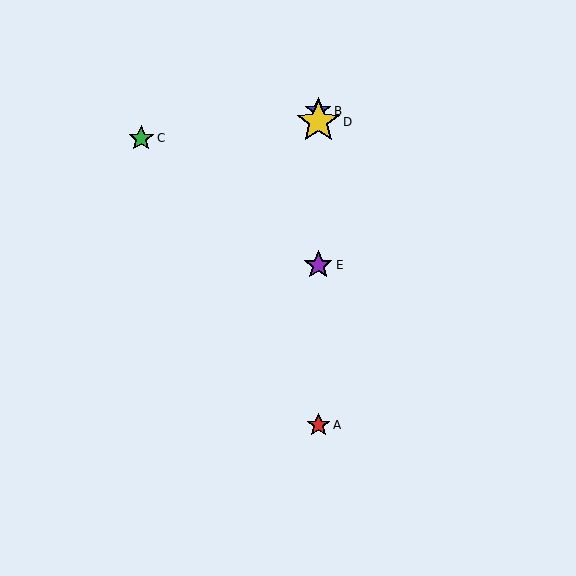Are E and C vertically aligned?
No, E is at x≈318 and C is at x≈141.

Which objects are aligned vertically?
Objects A, B, D, E are aligned vertically.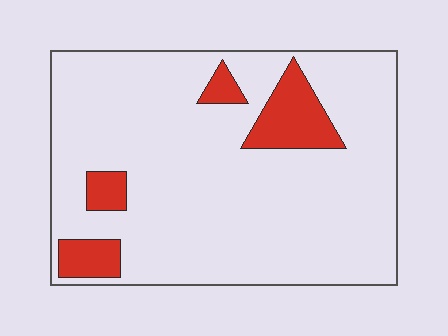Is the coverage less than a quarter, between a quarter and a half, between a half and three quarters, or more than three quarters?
Less than a quarter.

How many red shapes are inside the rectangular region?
4.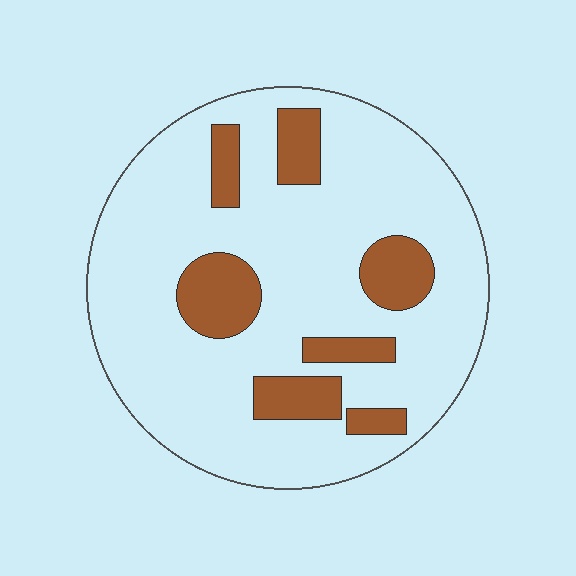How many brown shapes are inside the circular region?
7.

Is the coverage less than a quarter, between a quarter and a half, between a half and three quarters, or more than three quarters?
Less than a quarter.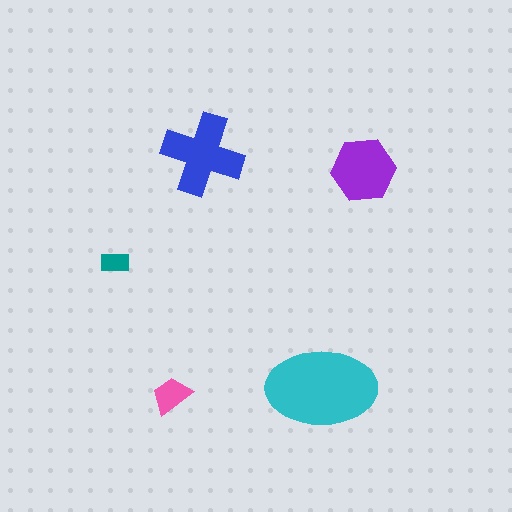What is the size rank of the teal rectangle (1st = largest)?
5th.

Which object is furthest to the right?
The purple hexagon is rightmost.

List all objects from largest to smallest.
The cyan ellipse, the blue cross, the purple hexagon, the pink trapezoid, the teal rectangle.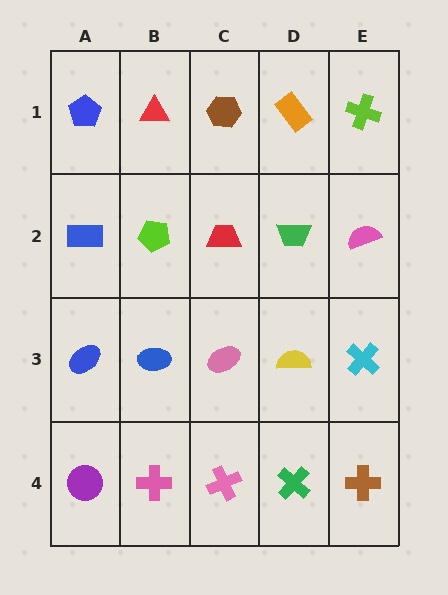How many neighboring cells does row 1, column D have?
3.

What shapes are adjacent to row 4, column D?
A yellow semicircle (row 3, column D), a pink cross (row 4, column C), a brown cross (row 4, column E).